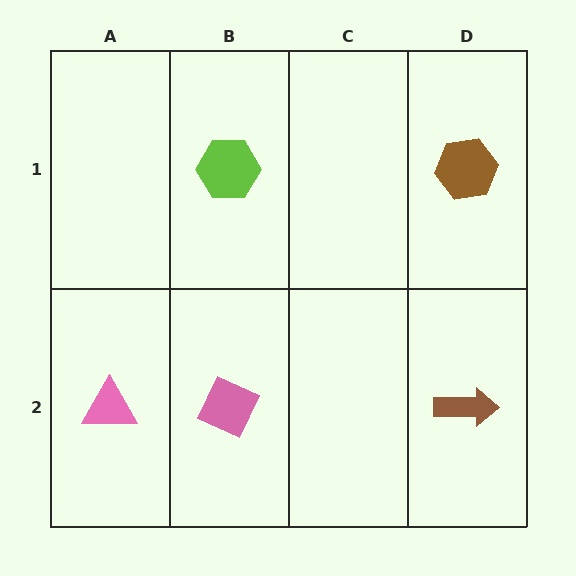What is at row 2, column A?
A pink triangle.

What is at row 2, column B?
A pink diamond.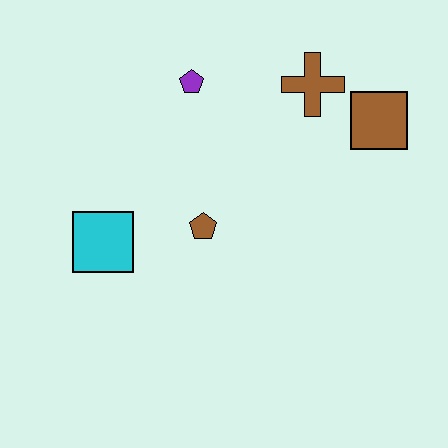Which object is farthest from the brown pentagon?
The brown square is farthest from the brown pentagon.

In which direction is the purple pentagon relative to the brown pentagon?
The purple pentagon is above the brown pentagon.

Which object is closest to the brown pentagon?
The cyan square is closest to the brown pentagon.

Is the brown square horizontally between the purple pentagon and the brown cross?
No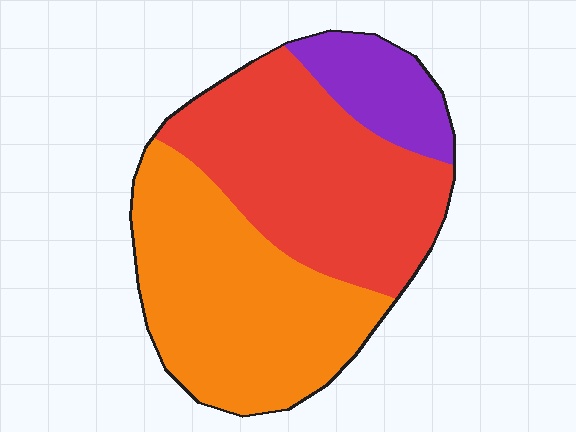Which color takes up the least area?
Purple, at roughly 15%.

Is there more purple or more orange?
Orange.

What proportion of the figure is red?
Red covers 43% of the figure.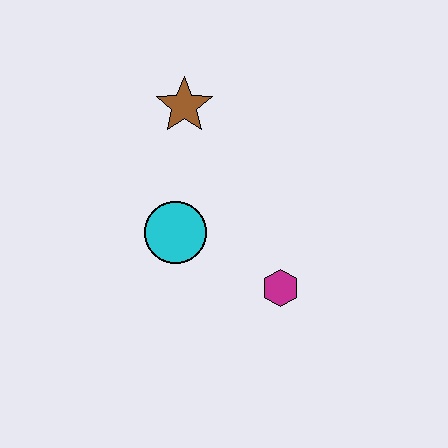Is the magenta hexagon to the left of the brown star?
No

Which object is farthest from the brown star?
The magenta hexagon is farthest from the brown star.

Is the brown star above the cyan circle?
Yes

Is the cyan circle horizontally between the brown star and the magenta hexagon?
No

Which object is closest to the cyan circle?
The magenta hexagon is closest to the cyan circle.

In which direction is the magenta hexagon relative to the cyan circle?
The magenta hexagon is to the right of the cyan circle.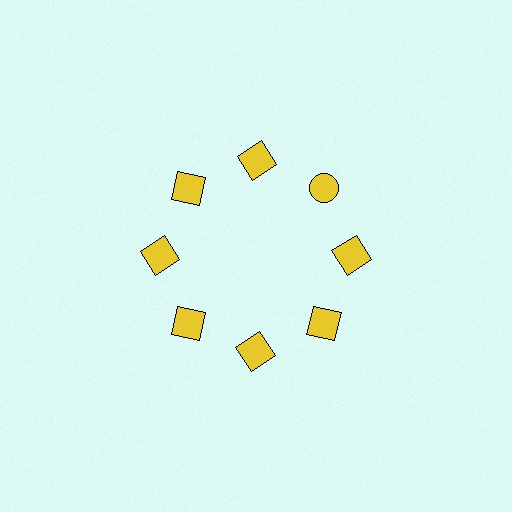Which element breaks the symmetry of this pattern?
The yellow circle at roughly the 2 o'clock position breaks the symmetry. All other shapes are yellow squares.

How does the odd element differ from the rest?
It has a different shape: circle instead of square.